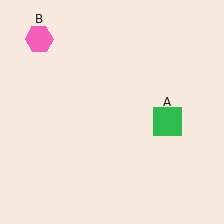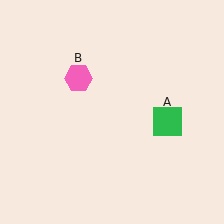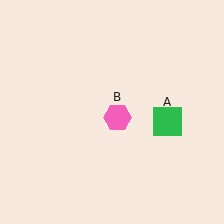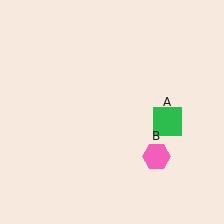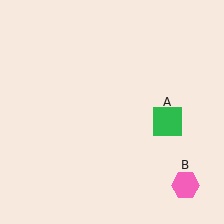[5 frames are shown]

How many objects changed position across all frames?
1 object changed position: pink hexagon (object B).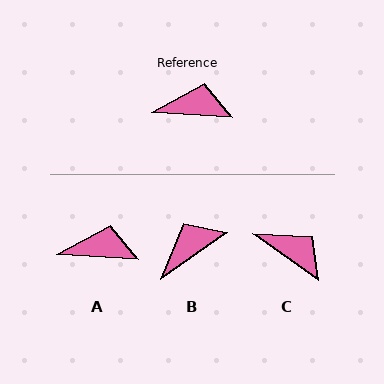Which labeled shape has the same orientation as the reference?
A.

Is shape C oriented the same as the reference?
No, it is off by about 31 degrees.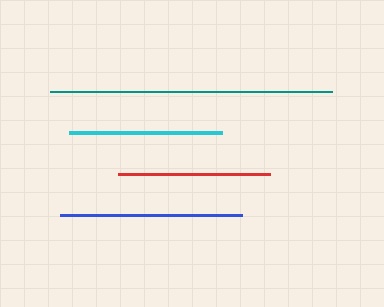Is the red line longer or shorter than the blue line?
The blue line is longer than the red line.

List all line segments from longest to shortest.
From longest to shortest: teal, blue, cyan, red.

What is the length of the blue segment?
The blue segment is approximately 183 pixels long.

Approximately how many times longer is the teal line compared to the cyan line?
The teal line is approximately 1.8 times the length of the cyan line.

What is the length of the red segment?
The red segment is approximately 152 pixels long.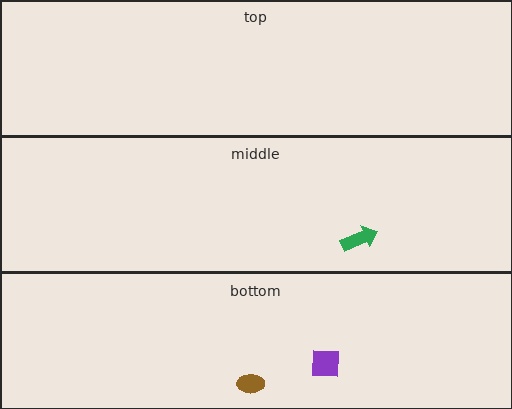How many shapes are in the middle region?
1.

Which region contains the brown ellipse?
The bottom region.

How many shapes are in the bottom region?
2.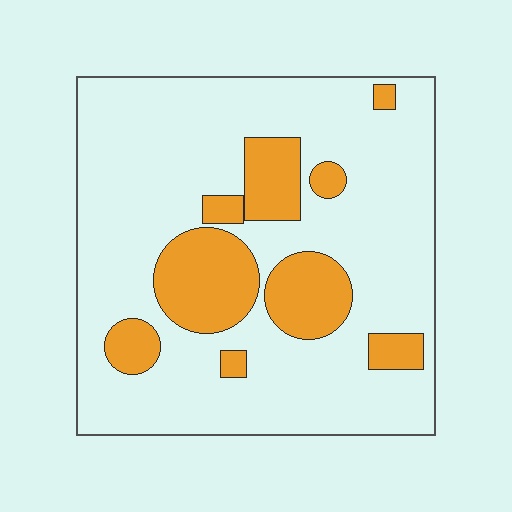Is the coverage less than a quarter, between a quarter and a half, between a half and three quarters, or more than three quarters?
Less than a quarter.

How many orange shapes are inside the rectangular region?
9.